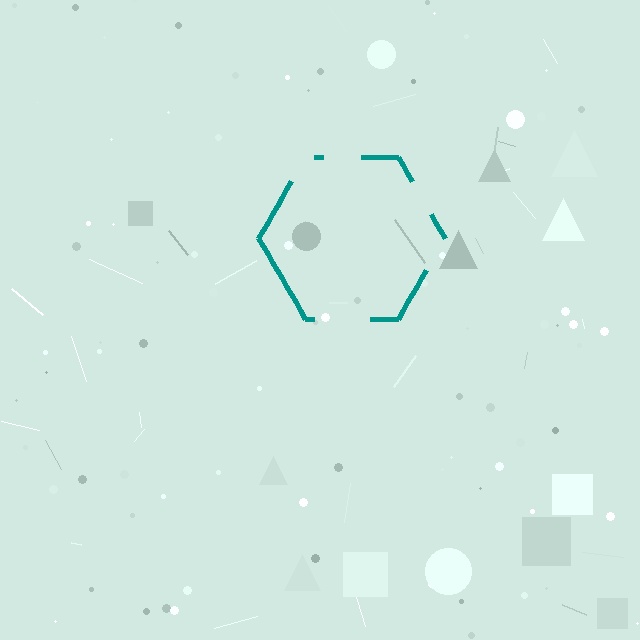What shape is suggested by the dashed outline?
The dashed outline suggests a hexagon.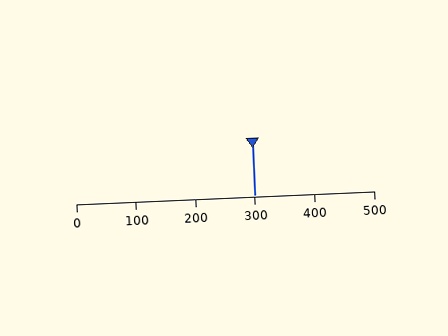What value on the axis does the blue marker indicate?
The marker indicates approximately 300.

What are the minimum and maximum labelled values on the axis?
The axis runs from 0 to 500.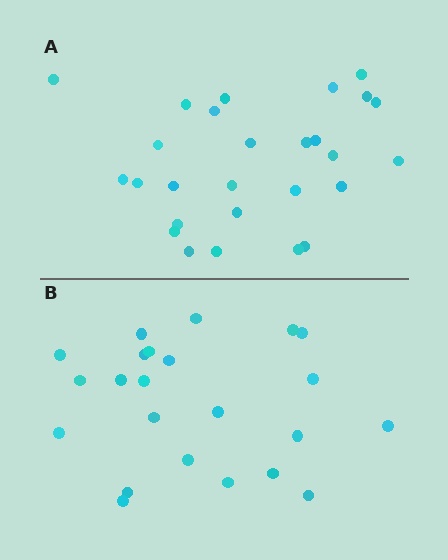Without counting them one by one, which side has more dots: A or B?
Region A (the top region) has more dots.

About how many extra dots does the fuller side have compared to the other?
Region A has about 4 more dots than region B.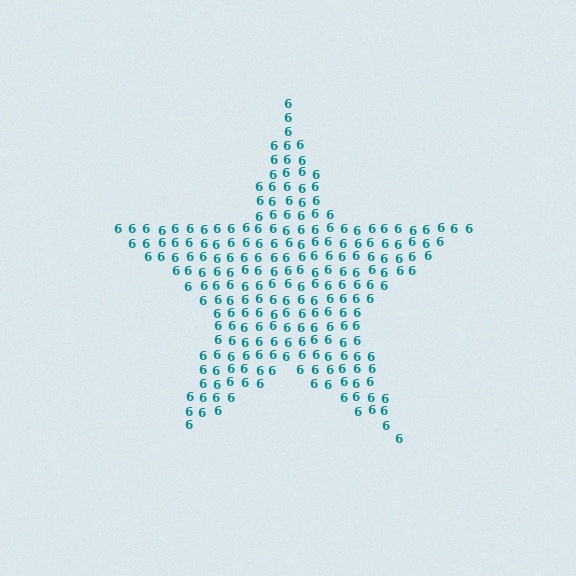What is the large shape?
The large shape is a star.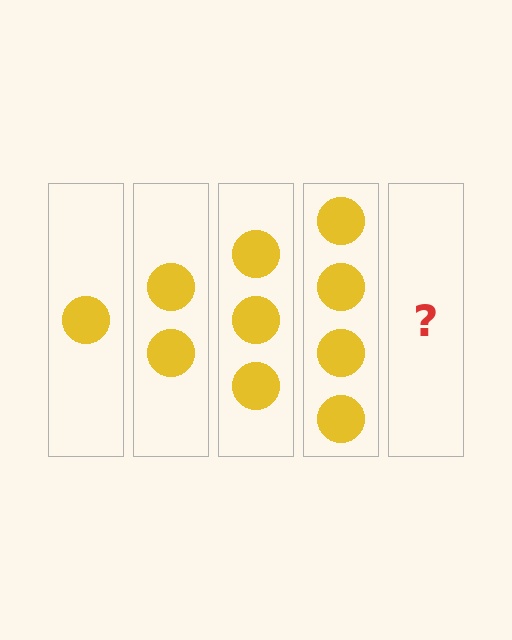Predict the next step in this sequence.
The next step is 5 circles.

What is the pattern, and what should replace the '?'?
The pattern is that each step adds one more circle. The '?' should be 5 circles.